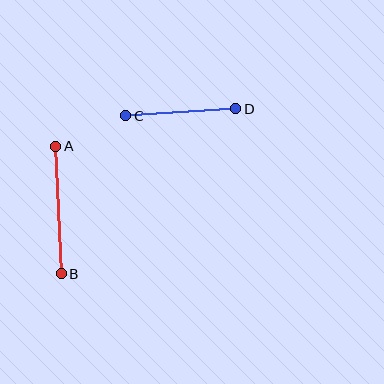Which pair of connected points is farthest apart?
Points A and B are farthest apart.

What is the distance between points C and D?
The distance is approximately 110 pixels.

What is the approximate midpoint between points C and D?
The midpoint is at approximately (181, 112) pixels.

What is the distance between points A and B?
The distance is approximately 128 pixels.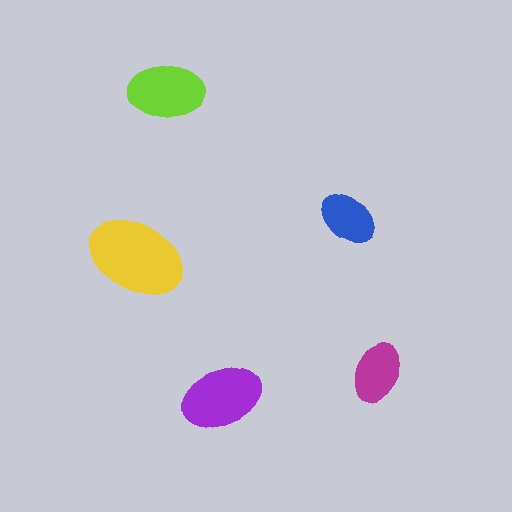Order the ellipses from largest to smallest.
the yellow one, the purple one, the lime one, the magenta one, the blue one.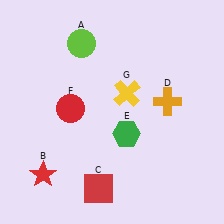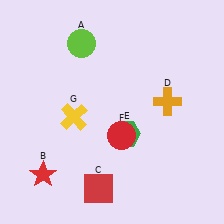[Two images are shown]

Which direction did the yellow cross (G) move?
The yellow cross (G) moved left.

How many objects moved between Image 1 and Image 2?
2 objects moved between the two images.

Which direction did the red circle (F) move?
The red circle (F) moved right.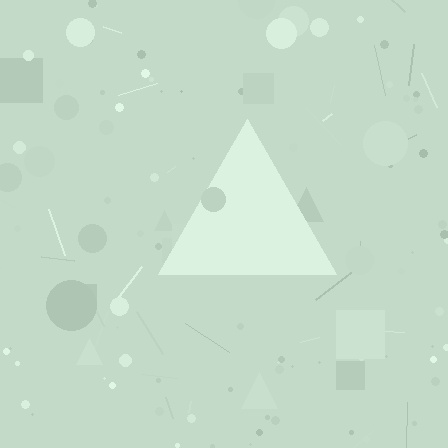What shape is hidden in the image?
A triangle is hidden in the image.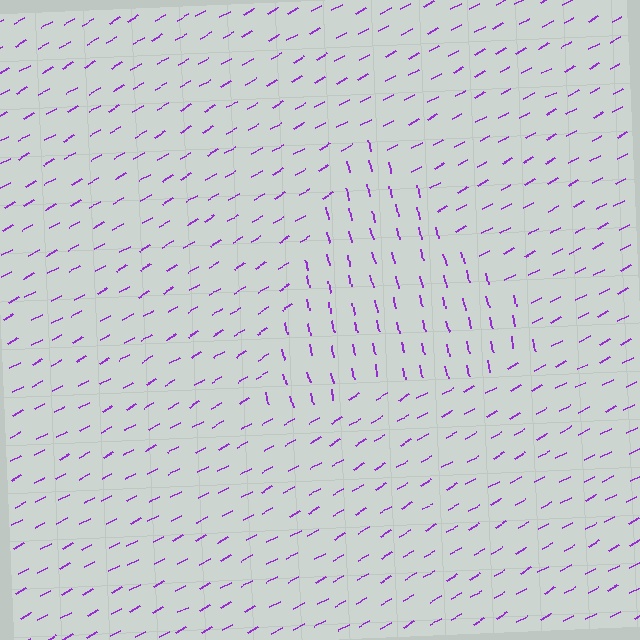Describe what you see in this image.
The image is filled with small purple line segments. A triangle region in the image has lines oriented differently from the surrounding lines, creating a visible texture boundary.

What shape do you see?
I see a triangle.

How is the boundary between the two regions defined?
The boundary is defined purely by a change in line orientation (approximately 73 degrees difference). All lines are the same color and thickness.